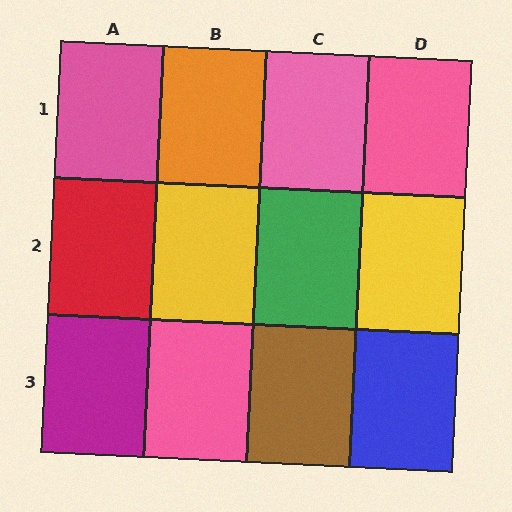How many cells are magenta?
1 cell is magenta.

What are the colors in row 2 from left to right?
Red, yellow, green, yellow.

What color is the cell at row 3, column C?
Brown.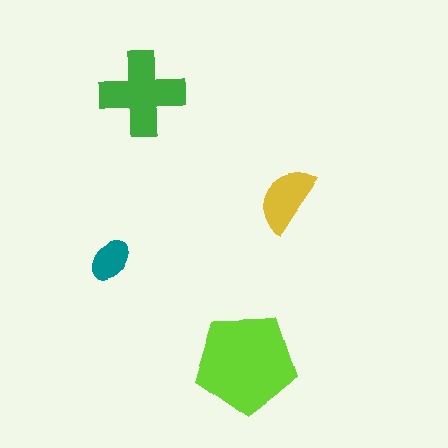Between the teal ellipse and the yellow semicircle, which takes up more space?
The yellow semicircle.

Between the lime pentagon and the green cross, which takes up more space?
The lime pentagon.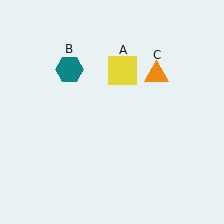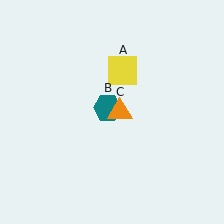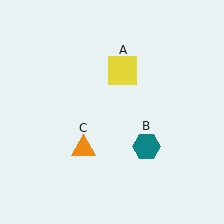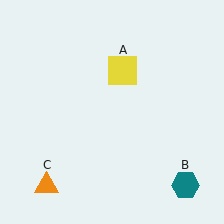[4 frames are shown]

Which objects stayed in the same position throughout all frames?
Yellow square (object A) remained stationary.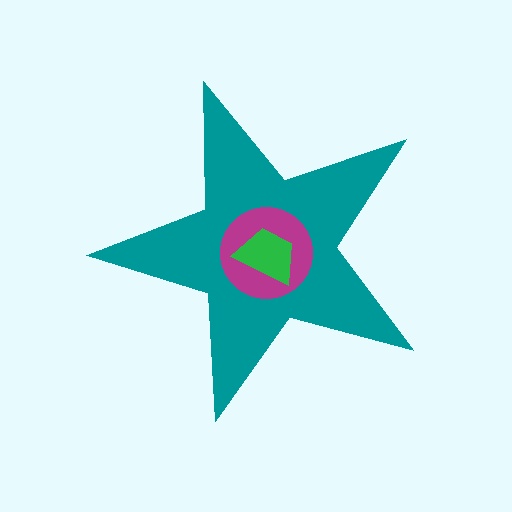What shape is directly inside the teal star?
The magenta circle.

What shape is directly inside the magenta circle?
The green trapezoid.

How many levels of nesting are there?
3.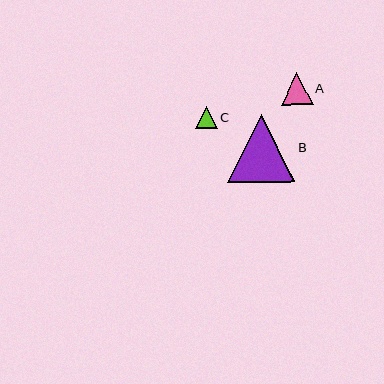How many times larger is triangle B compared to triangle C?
Triangle B is approximately 3.1 times the size of triangle C.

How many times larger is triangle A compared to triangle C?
Triangle A is approximately 1.4 times the size of triangle C.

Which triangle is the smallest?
Triangle C is the smallest with a size of approximately 22 pixels.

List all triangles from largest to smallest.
From largest to smallest: B, A, C.